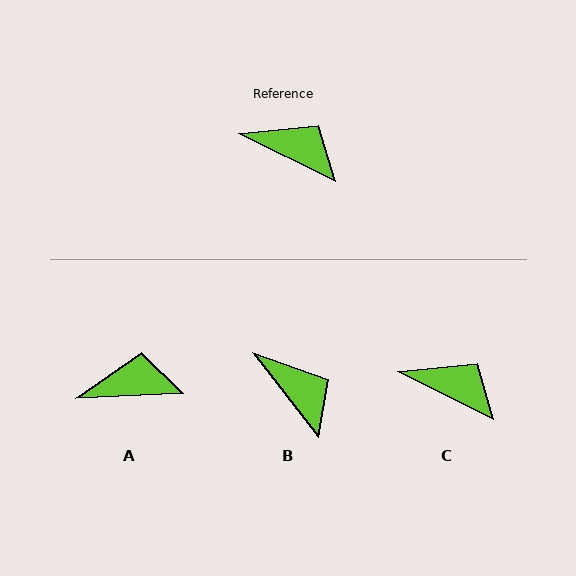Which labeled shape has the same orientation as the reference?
C.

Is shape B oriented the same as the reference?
No, it is off by about 26 degrees.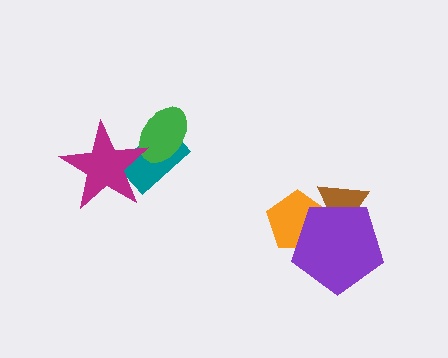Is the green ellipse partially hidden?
Yes, it is partially covered by another shape.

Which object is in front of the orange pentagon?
The purple pentagon is in front of the orange pentagon.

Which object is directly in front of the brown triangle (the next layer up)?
The orange pentagon is directly in front of the brown triangle.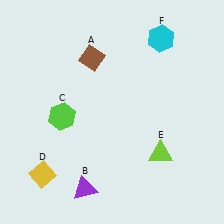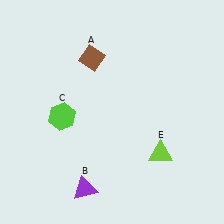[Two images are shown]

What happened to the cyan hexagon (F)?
The cyan hexagon (F) was removed in Image 2. It was in the top-right area of Image 1.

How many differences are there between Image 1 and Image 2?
There are 2 differences between the two images.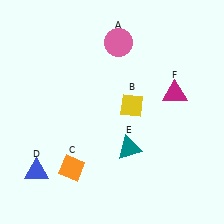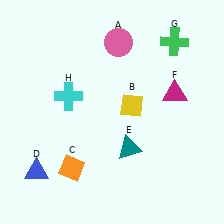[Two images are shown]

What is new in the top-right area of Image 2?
A green cross (G) was added in the top-right area of Image 2.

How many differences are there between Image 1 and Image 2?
There are 2 differences between the two images.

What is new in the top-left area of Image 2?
A cyan cross (H) was added in the top-left area of Image 2.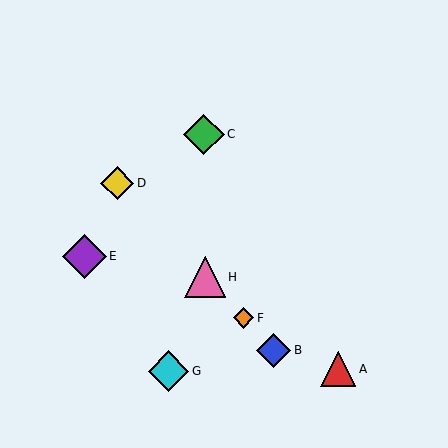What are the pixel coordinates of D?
Object D is at (117, 183).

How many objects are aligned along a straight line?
4 objects (B, D, F, H) are aligned along a straight line.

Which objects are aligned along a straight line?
Objects B, D, F, H are aligned along a straight line.